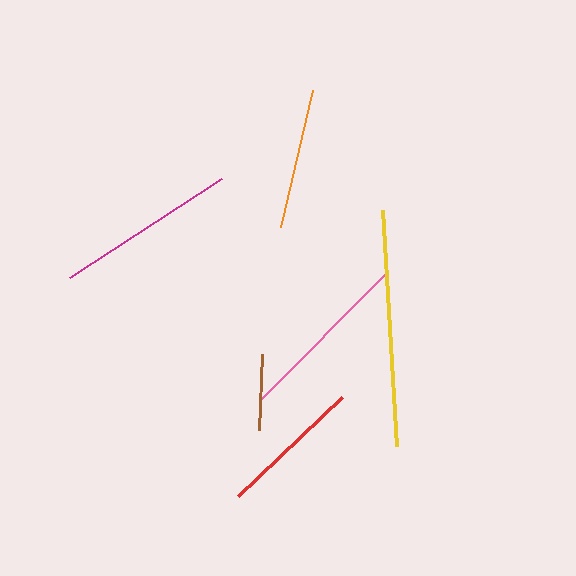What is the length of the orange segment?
The orange segment is approximately 141 pixels long.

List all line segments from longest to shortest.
From longest to shortest: yellow, magenta, pink, red, orange, brown.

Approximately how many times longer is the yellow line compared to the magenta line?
The yellow line is approximately 1.3 times the length of the magenta line.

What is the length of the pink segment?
The pink segment is approximately 177 pixels long.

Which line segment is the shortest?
The brown line is the shortest at approximately 77 pixels.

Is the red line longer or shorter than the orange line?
The red line is longer than the orange line.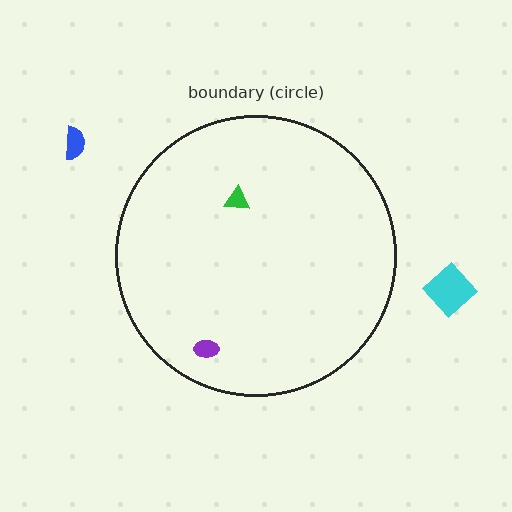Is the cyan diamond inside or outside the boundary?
Outside.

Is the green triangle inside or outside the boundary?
Inside.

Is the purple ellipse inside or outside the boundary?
Inside.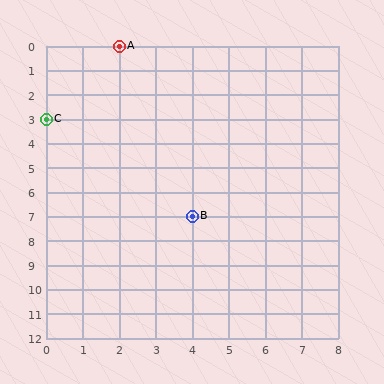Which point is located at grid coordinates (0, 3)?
Point C is at (0, 3).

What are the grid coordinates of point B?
Point B is at grid coordinates (4, 7).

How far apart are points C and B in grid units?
Points C and B are 4 columns and 4 rows apart (about 5.7 grid units diagonally).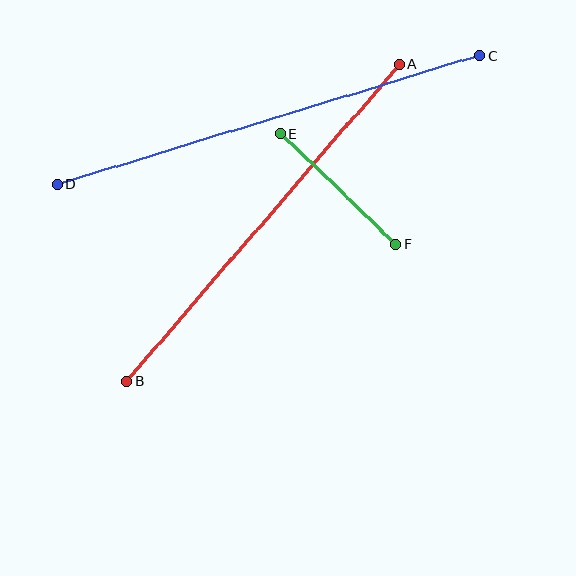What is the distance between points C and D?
The distance is approximately 442 pixels.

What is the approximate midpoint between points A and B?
The midpoint is at approximately (263, 223) pixels.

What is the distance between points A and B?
The distance is approximately 418 pixels.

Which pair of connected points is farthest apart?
Points C and D are farthest apart.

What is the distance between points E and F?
The distance is approximately 160 pixels.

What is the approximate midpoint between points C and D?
The midpoint is at approximately (269, 120) pixels.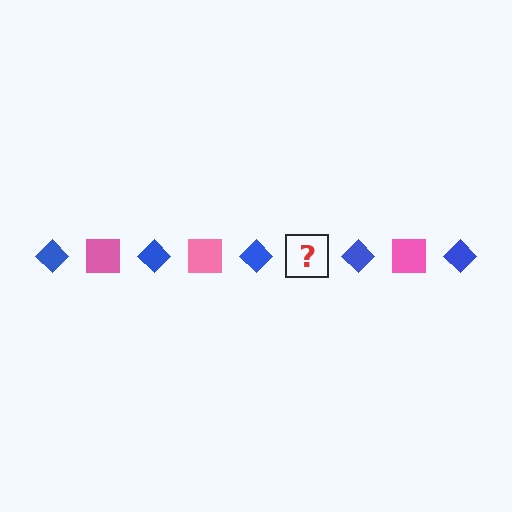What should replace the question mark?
The question mark should be replaced with a pink square.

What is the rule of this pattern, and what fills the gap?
The rule is that the pattern alternates between blue diamond and pink square. The gap should be filled with a pink square.